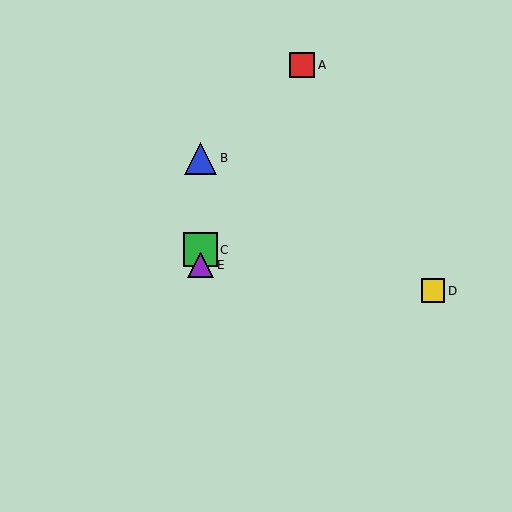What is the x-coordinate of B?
Object B is at x≈201.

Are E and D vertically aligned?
No, E is at x≈201 and D is at x≈433.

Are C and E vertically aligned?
Yes, both are at x≈201.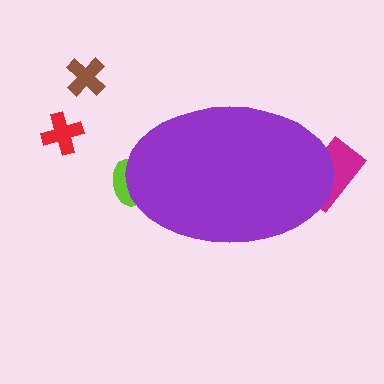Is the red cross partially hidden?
No, the red cross is fully visible.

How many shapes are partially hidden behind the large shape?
2 shapes are partially hidden.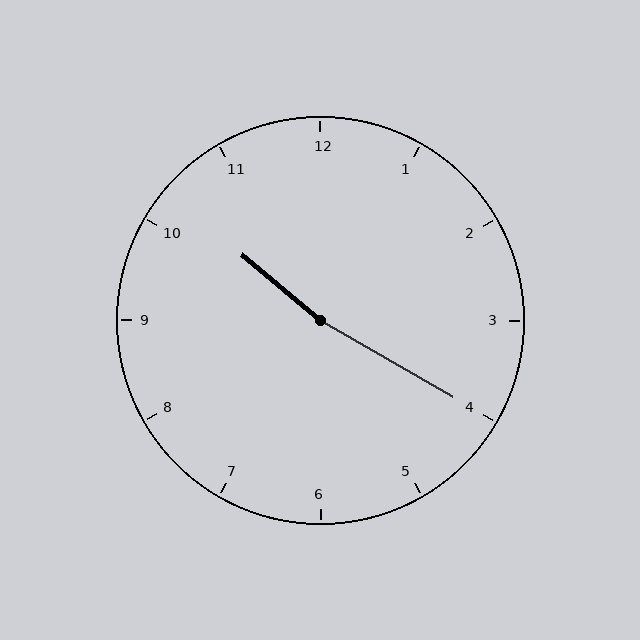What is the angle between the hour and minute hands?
Approximately 170 degrees.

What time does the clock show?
10:20.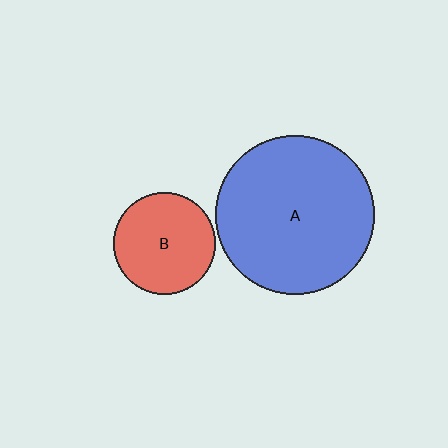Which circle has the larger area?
Circle A (blue).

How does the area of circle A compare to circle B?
Approximately 2.5 times.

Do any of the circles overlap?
No, none of the circles overlap.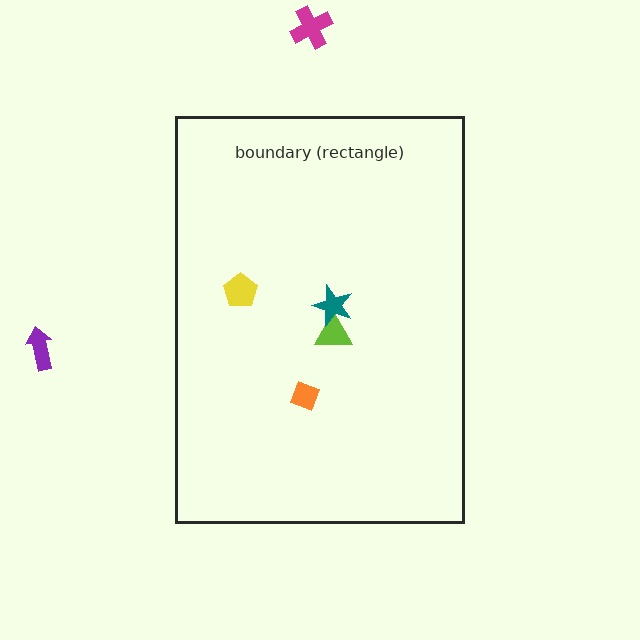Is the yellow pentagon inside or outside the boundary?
Inside.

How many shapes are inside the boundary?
4 inside, 2 outside.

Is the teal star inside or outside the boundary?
Inside.